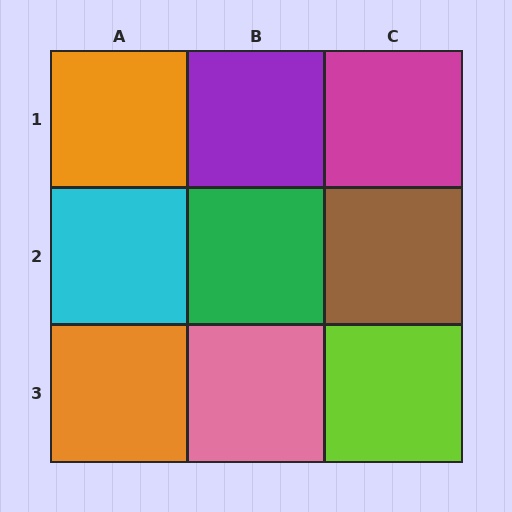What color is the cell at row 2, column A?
Cyan.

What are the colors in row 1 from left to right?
Orange, purple, magenta.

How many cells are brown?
1 cell is brown.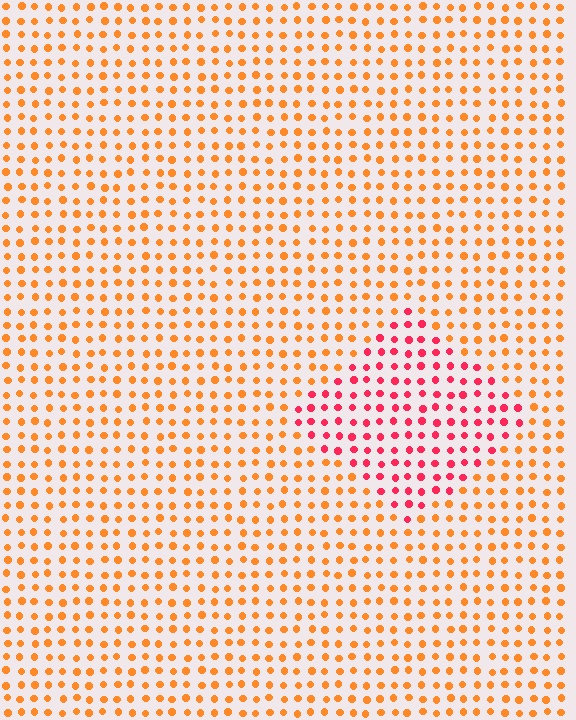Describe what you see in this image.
The image is filled with small orange elements in a uniform arrangement. A diamond-shaped region is visible where the elements are tinted to a slightly different hue, forming a subtle color boundary.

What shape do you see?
I see a diamond.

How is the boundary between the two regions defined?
The boundary is defined purely by a slight shift in hue (about 42 degrees). Spacing, size, and orientation are identical on both sides.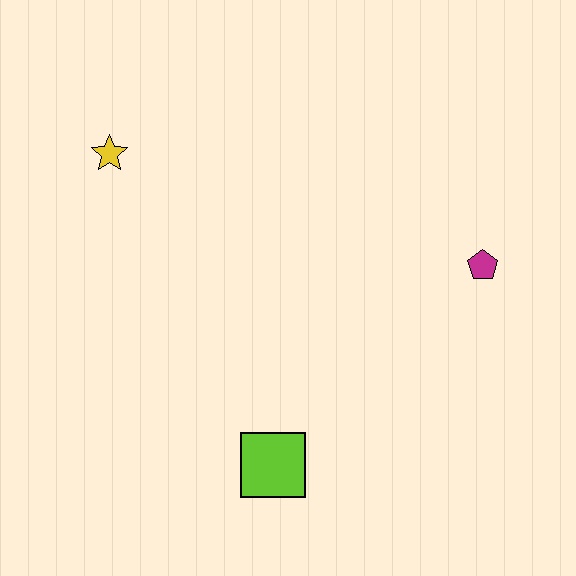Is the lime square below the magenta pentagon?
Yes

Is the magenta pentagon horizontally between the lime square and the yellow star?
No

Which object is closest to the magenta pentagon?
The lime square is closest to the magenta pentagon.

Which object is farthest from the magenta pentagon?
The yellow star is farthest from the magenta pentagon.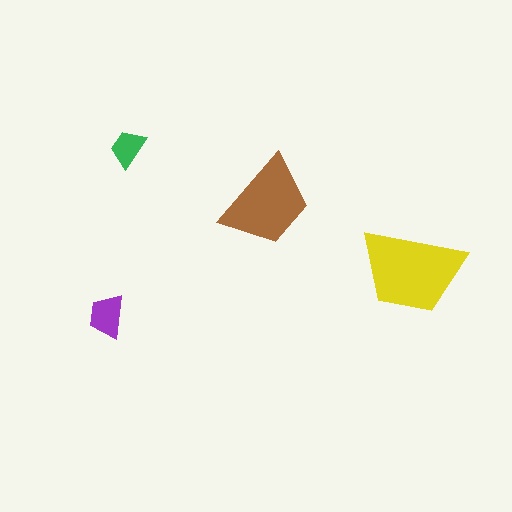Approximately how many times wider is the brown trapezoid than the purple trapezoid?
About 2 times wider.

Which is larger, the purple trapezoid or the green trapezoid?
The purple one.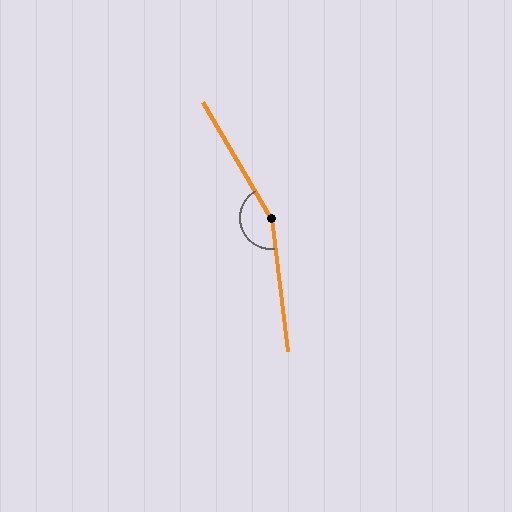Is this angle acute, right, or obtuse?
It is obtuse.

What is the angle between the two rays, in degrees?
Approximately 157 degrees.